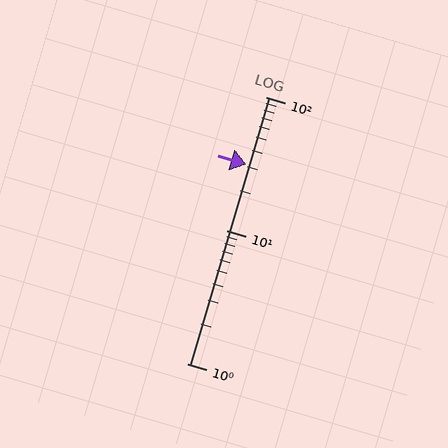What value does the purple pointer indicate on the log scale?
The pointer indicates approximately 31.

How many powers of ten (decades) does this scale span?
The scale spans 2 decades, from 1 to 100.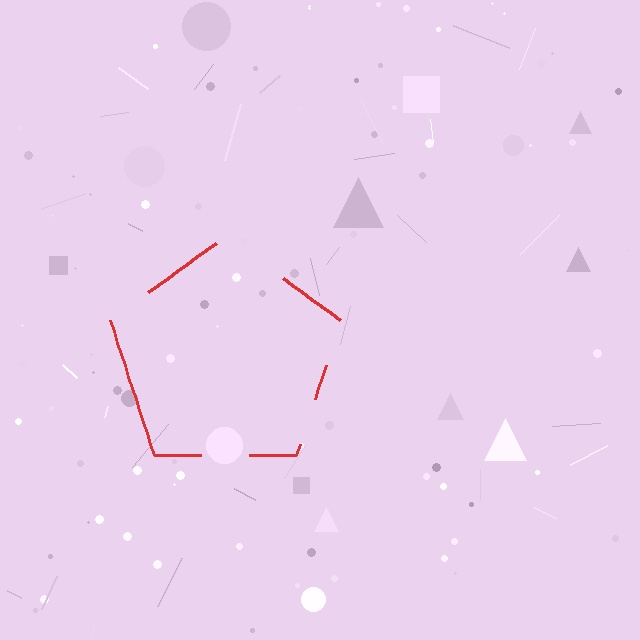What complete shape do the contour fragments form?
The contour fragments form a pentagon.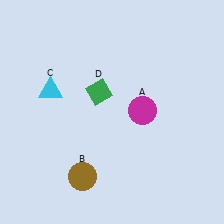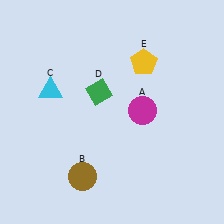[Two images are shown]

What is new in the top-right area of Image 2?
A yellow pentagon (E) was added in the top-right area of Image 2.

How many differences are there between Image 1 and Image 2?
There is 1 difference between the two images.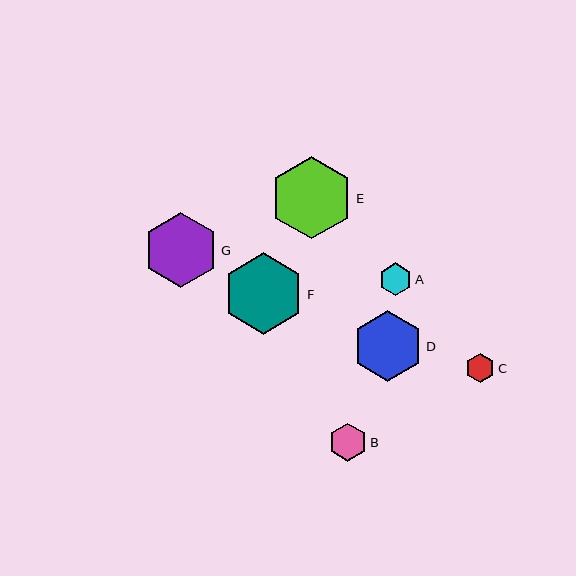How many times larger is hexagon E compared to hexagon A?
Hexagon E is approximately 2.6 times the size of hexagon A.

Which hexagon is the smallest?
Hexagon C is the smallest with a size of approximately 30 pixels.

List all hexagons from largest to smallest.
From largest to smallest: E, F, G, D, B, A, C.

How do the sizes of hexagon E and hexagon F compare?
Hexagon E and hexagon F are approximately the same size.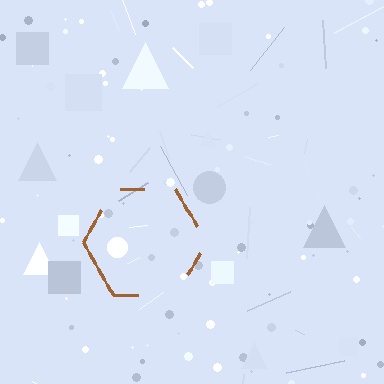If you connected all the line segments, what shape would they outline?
They would outline a hexagon.